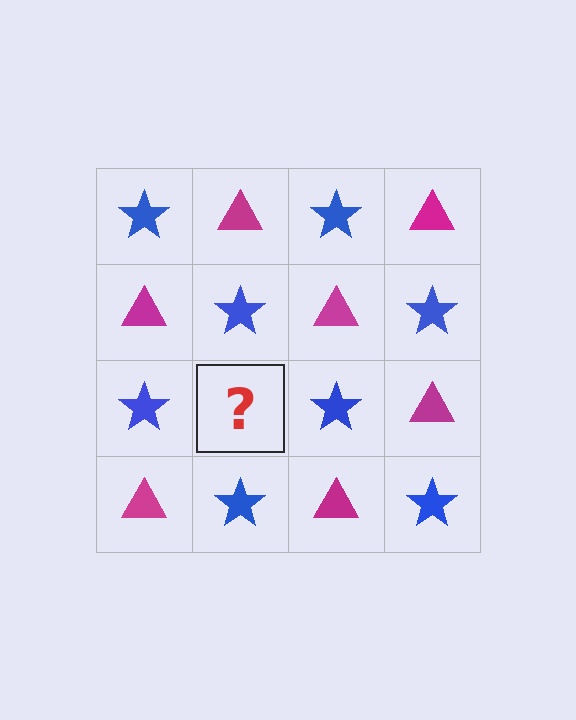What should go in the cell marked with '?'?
The missing cell should contain a magenta triangle.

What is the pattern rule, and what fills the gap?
The rule is that it alternates blue star and magenta triangle in a checkerboard pattern. The gap should be filled with a magenta triangle.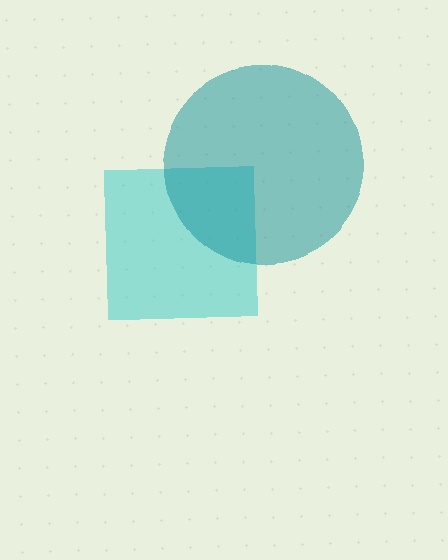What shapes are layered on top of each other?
The layered shapes are: a cyan square, a teal circle.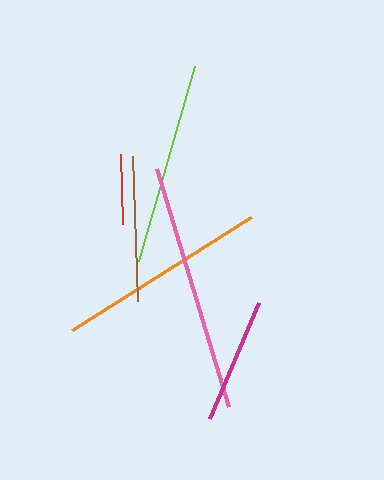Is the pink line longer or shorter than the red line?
The pink line is longer than the red line.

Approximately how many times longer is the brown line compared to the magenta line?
The brown line is approximately 1.2 times the length of the magenta line.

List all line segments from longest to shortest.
From longest to shortest: pink, orange, lime, brown, magenta, red.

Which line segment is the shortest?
The red line is the shortest at approximately 70 pixels.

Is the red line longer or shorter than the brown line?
The brown line is longer than the red line.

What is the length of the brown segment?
The brown segment is approximately 146 pixels long.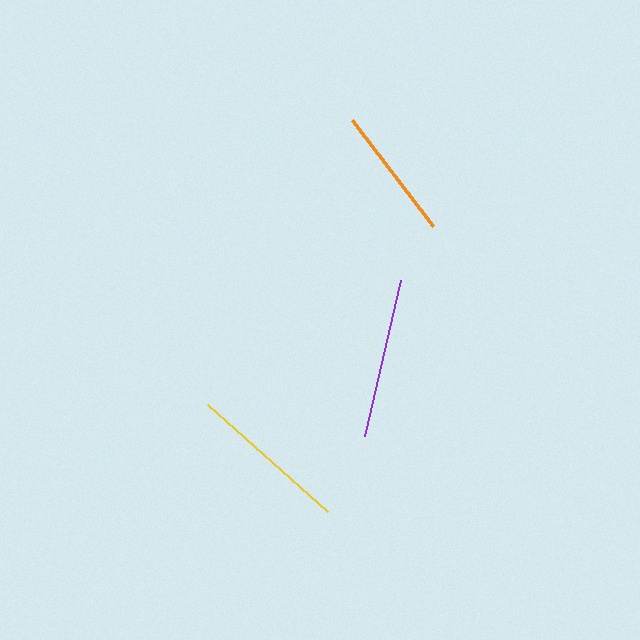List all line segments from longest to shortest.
From longest to shortest: yellow, purple, orange.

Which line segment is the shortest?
The orange line is the shortest at approximately 133 pixels.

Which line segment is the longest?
The yellow line is the longest at approximately 161 pixels.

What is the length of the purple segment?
The purple segment is approximately 160 pixels long.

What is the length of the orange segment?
The orange segment is approximately 133 pixels long.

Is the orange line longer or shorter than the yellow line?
The yellow line is longer than the orange line.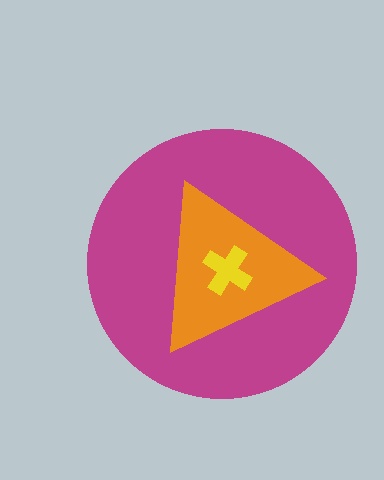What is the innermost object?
The yellow cross.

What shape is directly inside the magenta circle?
The orange triangle.